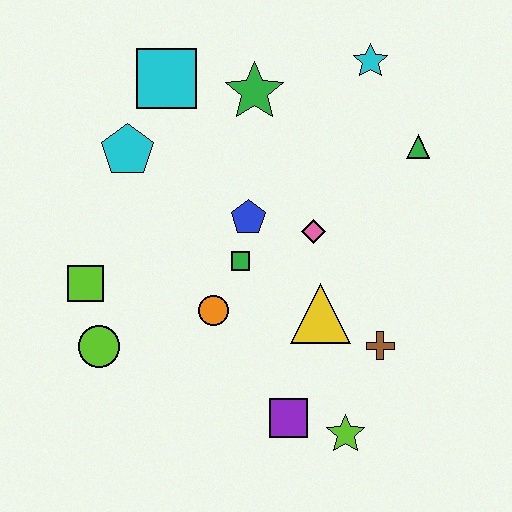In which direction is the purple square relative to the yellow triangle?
The purple square is below the yellow triangle.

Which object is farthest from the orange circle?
The cyan star is farthest from the orange circle.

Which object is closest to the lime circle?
The lime square is closest to the lime circle.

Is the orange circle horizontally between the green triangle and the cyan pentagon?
Yes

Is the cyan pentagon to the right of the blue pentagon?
No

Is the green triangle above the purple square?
Yes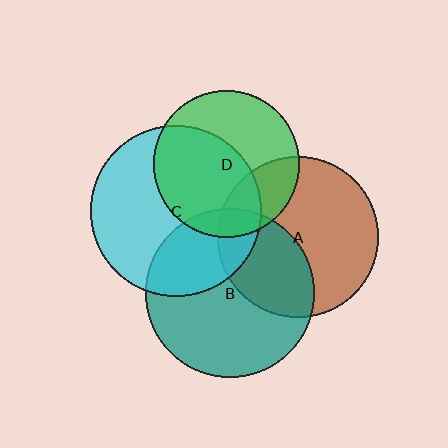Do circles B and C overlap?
Yes.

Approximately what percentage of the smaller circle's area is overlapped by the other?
Approximately 30%.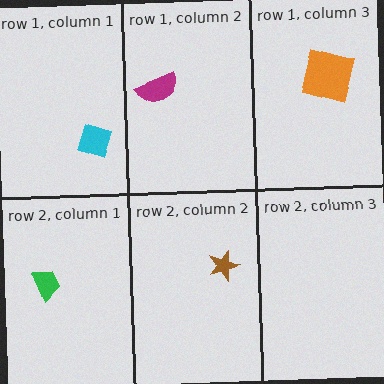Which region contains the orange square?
The row 1, column 3 region.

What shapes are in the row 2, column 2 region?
The brown star.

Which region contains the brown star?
The row 2, column 2 region.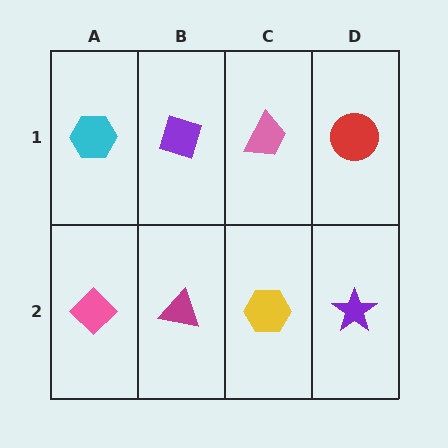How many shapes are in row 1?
4 shapes.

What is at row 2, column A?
A pink diamond.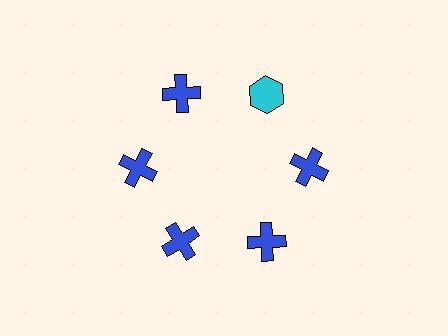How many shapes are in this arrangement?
There are 6 shapes arranged in a ring pattern.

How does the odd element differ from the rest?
It differs in both color (cyan instead of blue) and shape (hexagon instead of cross).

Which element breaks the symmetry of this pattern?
The cyan hexagon at roughly the 1 o'clock position breaks the symmetry. All other shapes are blue crosses.